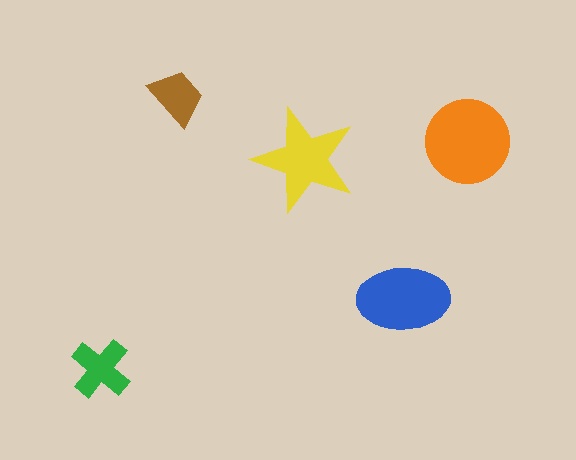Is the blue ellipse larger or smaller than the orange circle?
Smaller.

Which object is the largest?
The orange circle.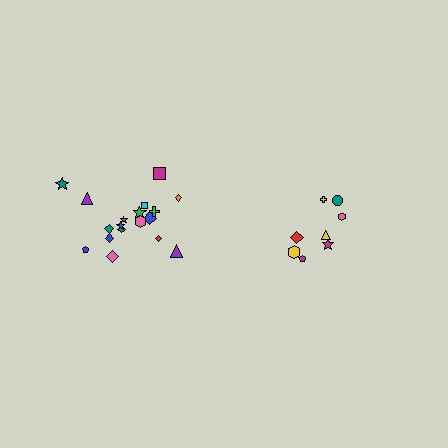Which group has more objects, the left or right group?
The left group.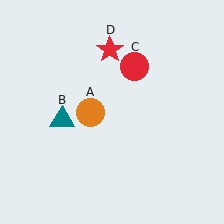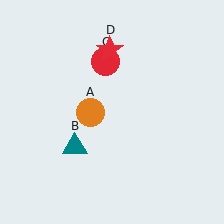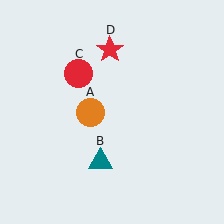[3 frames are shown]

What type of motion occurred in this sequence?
The teal triangle (object B), red circle (object C) rotated counterclockwise around the center of the scene.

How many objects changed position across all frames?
2 objects changed position: teal triangle (object B), red circle (object C).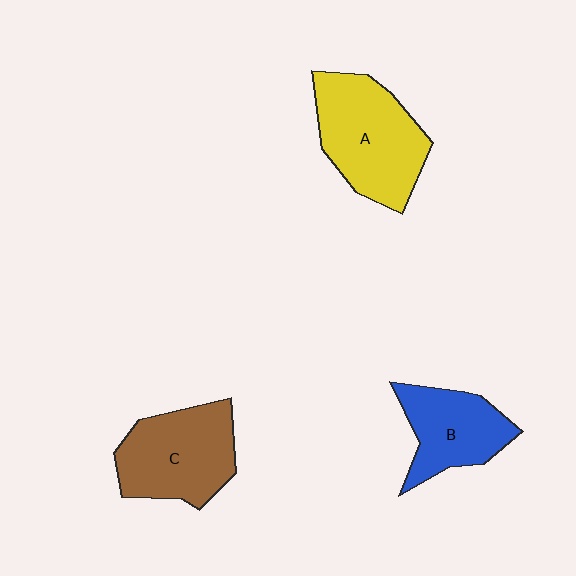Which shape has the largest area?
Shape A (yellow).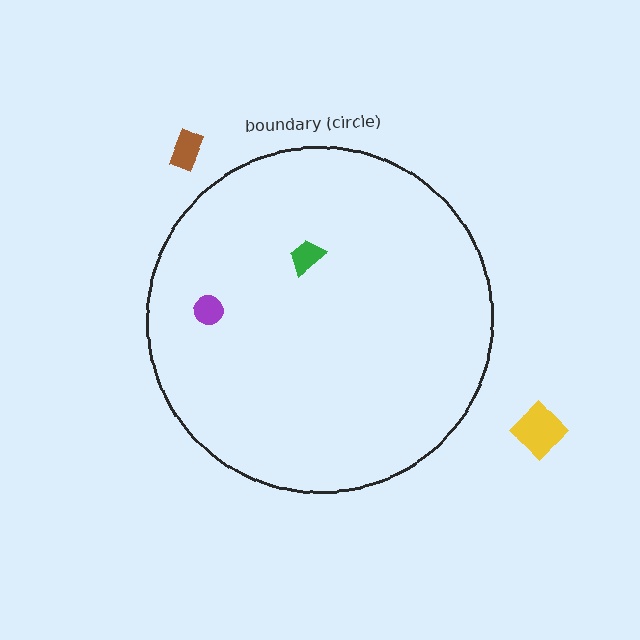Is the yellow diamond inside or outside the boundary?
Outside.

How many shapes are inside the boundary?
2 inside, 2 outside.